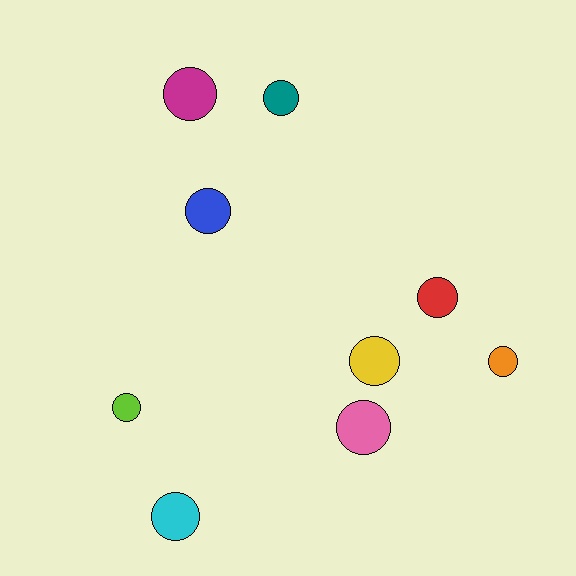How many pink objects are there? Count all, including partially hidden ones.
There is 1 pink object.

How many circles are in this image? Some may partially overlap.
There are 9 circles.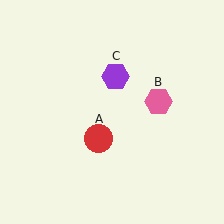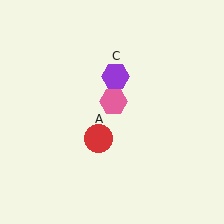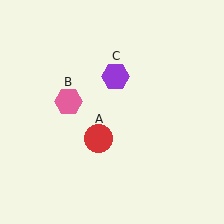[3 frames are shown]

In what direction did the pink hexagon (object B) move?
The pink hexagon (object B) moved left.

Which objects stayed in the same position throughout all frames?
Red circle (object A) and purple hexagon (object C) remained stationary.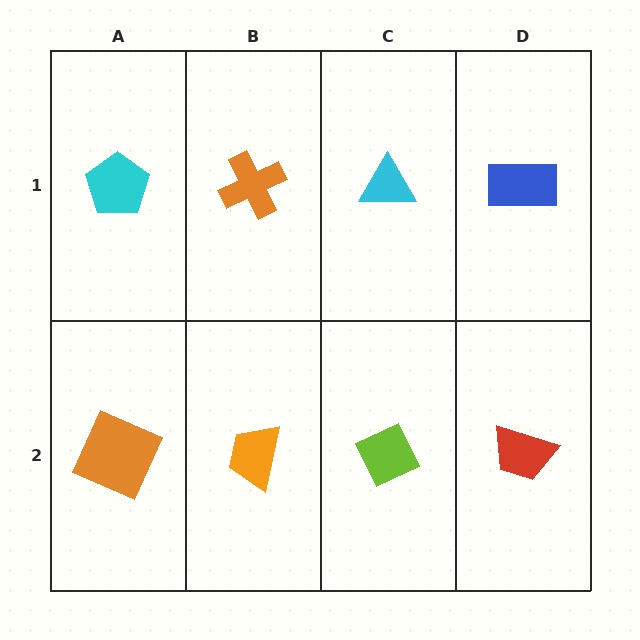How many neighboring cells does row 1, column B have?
3.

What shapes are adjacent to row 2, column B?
An orange cross (row 1, column B), an orange square (row 2, column A), a lime diamond (row 2, column C).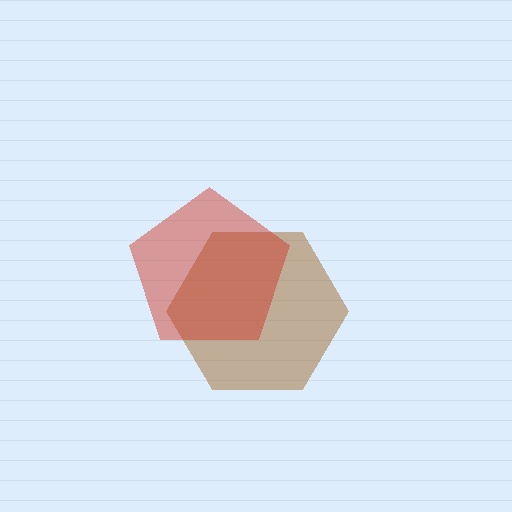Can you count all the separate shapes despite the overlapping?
Yes, there are 2 separate shapes.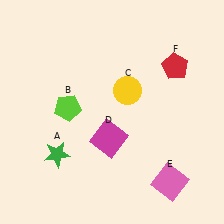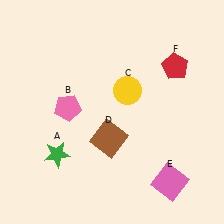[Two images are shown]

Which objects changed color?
B changed from lime to pink. D changed from magenta to brown.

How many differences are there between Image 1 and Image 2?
There are 2 differences between the two images.